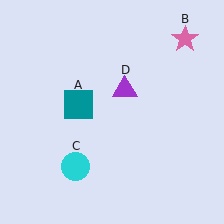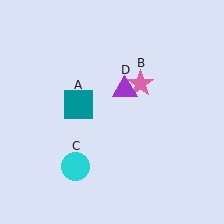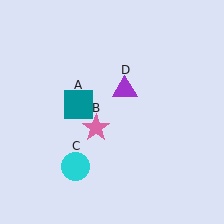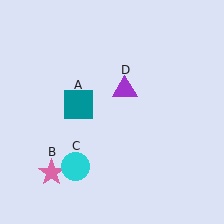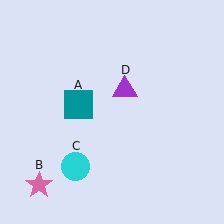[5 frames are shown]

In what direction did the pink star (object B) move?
The pink star (object B) moved down and to the left.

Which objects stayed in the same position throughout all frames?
Teal square (object A) and cyan circle (object C) and purple triangle (object D) remained stationary.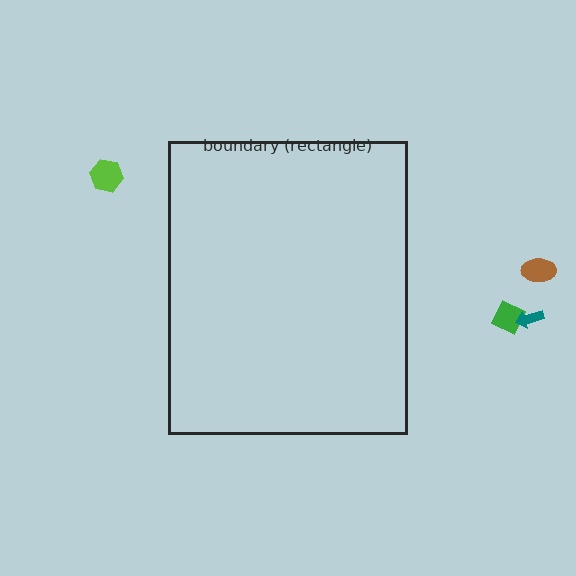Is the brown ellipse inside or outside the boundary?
Outside.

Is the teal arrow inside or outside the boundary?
Outside.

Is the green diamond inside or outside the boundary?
Outside.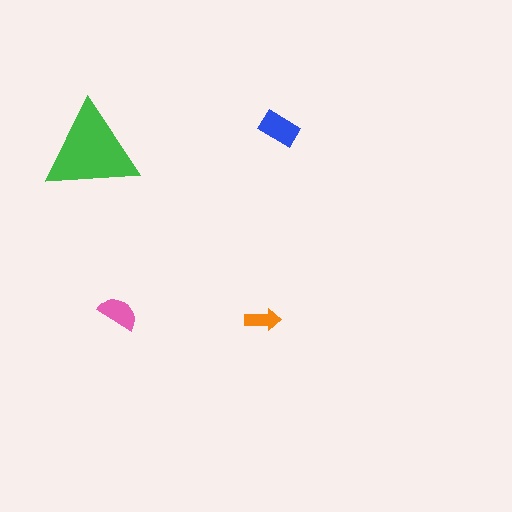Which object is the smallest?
The orange arrow.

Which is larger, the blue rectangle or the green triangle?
The green triangle.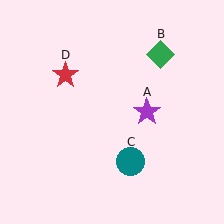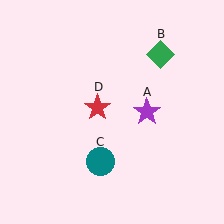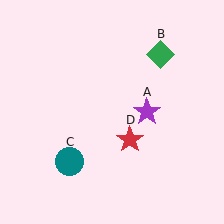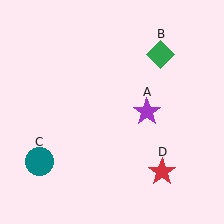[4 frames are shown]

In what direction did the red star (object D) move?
The red star (object D) moved down and to the right.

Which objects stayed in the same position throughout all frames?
Purple star (object A) and green diamond (object B) remained stationary.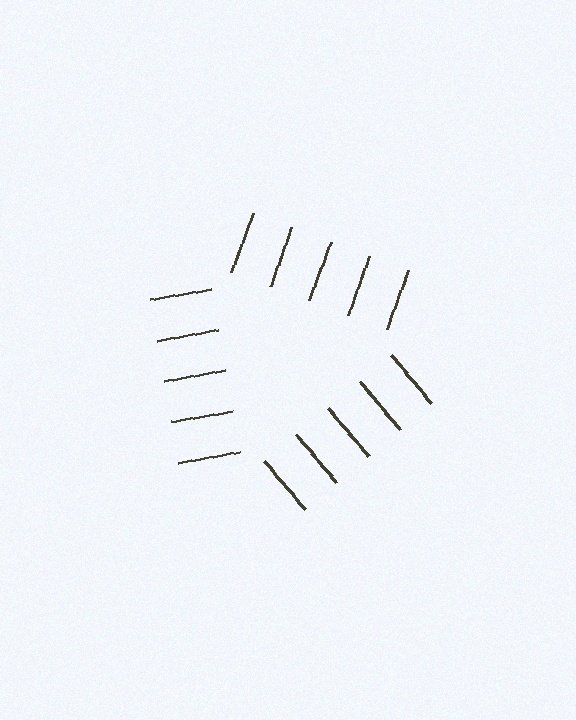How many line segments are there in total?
15 — 5 along each of the 3 edges.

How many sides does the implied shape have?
3 sides — the line-ends trace a triangle.